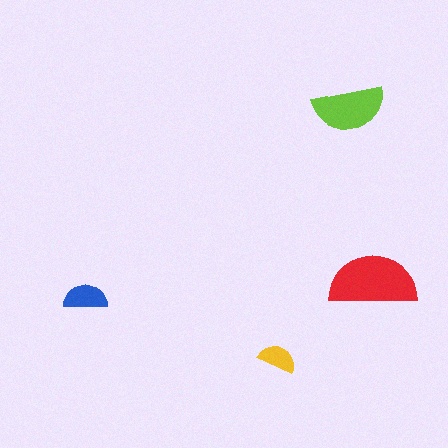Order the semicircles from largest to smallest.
the red one, the lime one, the blue one, the yellow one.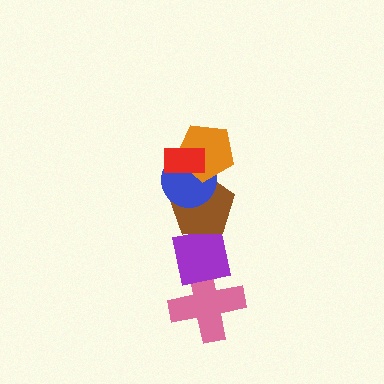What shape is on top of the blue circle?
The orange pentagon is on top of the blue circle.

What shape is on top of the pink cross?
The purple square is on top of the pink cross.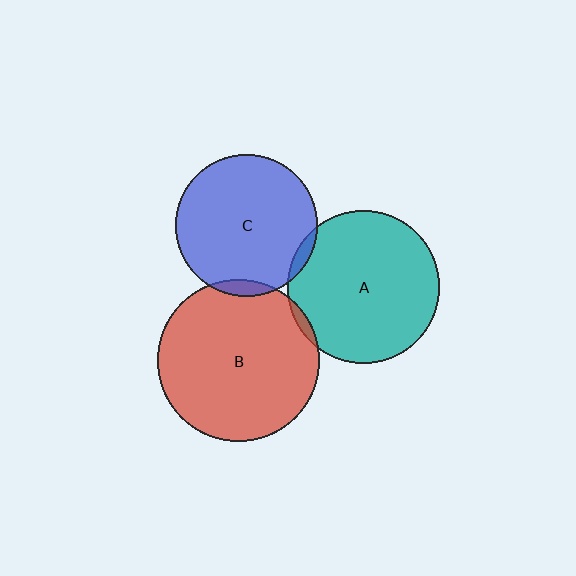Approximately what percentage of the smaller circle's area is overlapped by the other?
Approximately 5%.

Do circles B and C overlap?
Yes.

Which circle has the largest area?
Circle B (red).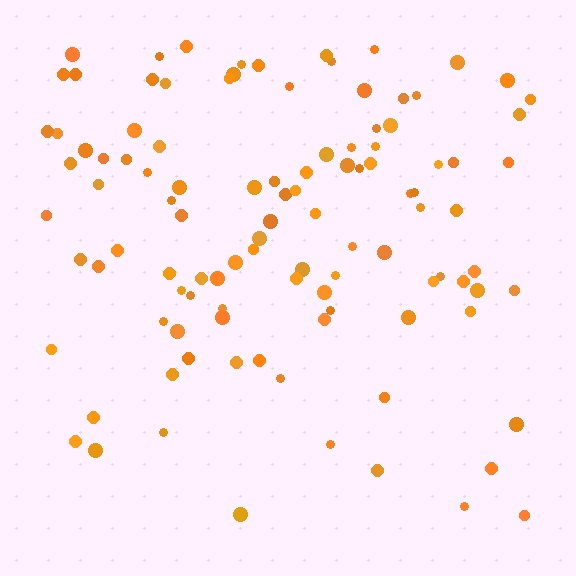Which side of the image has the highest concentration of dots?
The top.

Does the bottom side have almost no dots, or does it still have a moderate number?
Still a moderate number, just noticeably fewer than the top.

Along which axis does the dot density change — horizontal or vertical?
Vertical.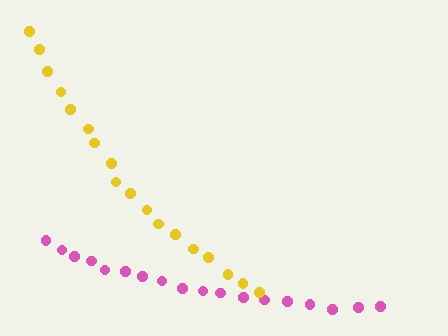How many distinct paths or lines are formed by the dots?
There are 2 distinct paths.